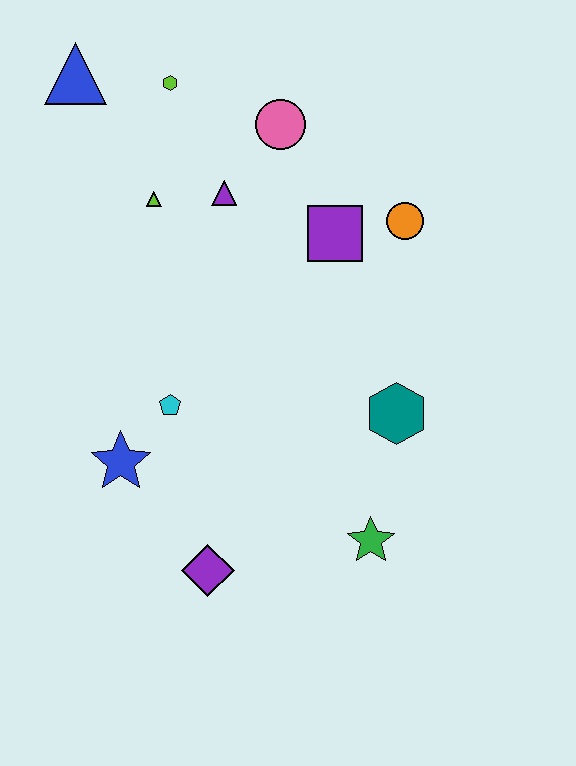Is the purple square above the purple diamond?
Yes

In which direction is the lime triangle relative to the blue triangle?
The lime triangle is below the blue triangle.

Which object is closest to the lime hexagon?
The blue triangle is closest to the lime hexagon.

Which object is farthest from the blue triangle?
The green star is farthest from the blue triangle.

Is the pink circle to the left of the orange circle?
Yes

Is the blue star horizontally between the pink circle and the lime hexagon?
No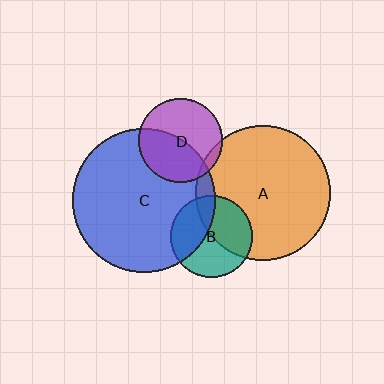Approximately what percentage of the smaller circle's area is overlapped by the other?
Approximately 45%.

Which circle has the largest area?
Circle C (blue).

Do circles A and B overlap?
Yes.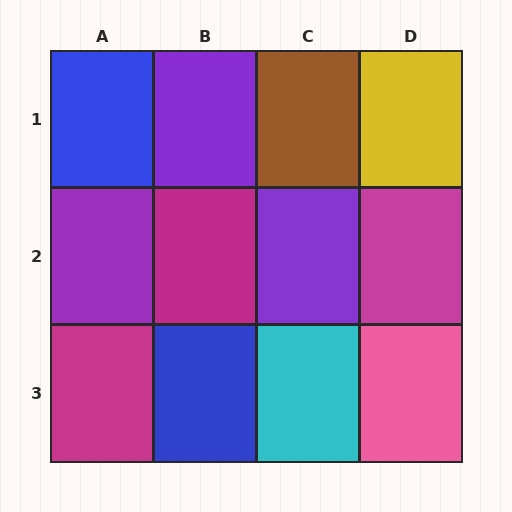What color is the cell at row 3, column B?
Blue.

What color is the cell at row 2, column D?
Magenta.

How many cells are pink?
1 cell is pink.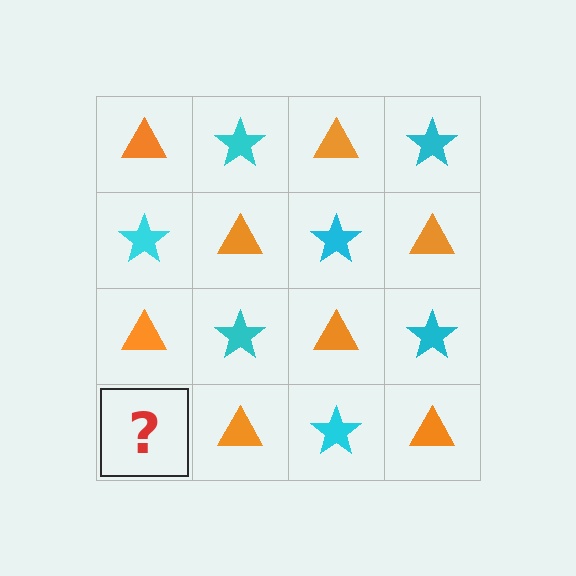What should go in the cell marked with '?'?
The missing cell should contain a cyan star.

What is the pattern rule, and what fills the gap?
The rule is that it alternates orange triangle and cyan star in a checkerboard pattern. The gap should be filled with a cyan star.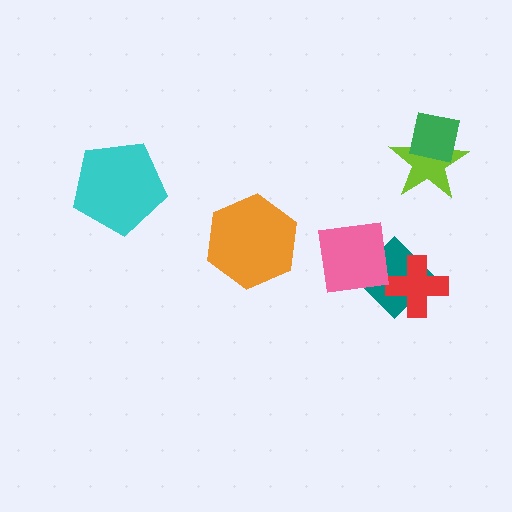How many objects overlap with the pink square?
1 object overlaps with the pink square.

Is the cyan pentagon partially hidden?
No, no other shape covers it.